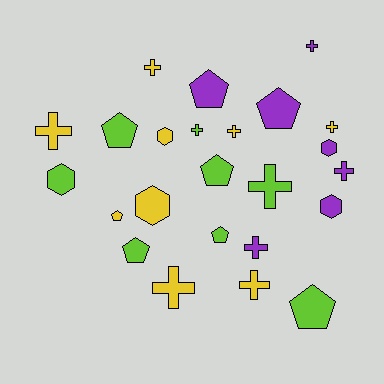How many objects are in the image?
There are 24 objects.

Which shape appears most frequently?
Cross, with 11 objects.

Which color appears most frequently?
Yellow, with 9 objects.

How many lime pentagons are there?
There are 5 lime pentagons.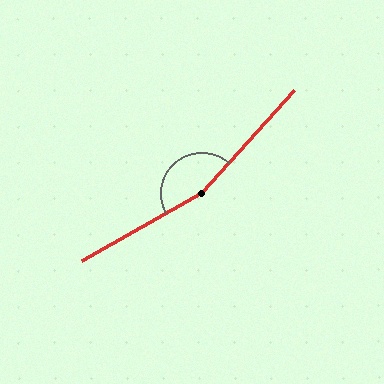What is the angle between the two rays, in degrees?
Approximately 161 degrees.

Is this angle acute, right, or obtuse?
It is obtuse.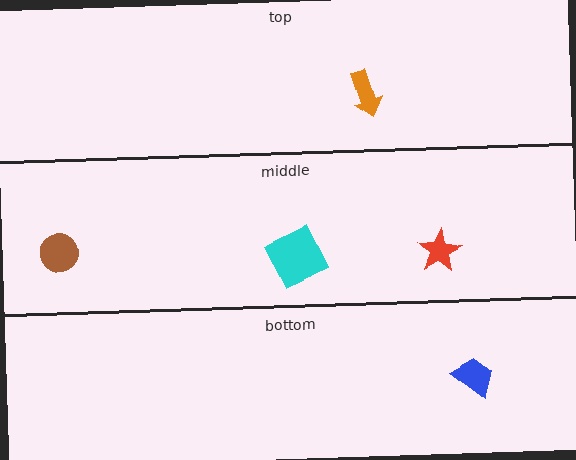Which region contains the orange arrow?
The top region.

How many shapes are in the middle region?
3.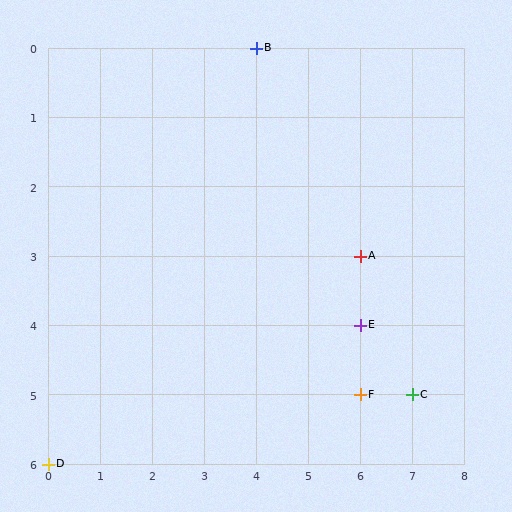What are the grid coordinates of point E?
Point E is at grid coordinates (6, 4).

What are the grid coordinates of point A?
Point A is at grid coordinates (6, 3).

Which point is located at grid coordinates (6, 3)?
Point A is at (6, 3).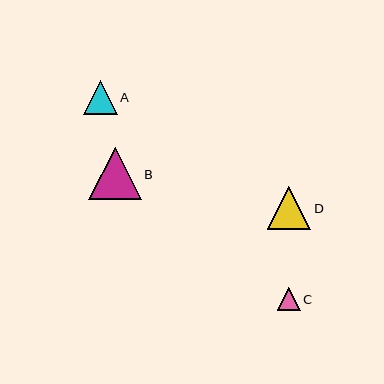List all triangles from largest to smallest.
From largest to smallest: B, D, A, C.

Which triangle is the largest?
Triangle B is the largest with a size of approximately 52 pixels.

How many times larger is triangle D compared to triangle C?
Triangle D is approximately 1.9 times the size of triangle C.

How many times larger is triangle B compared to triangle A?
Triangle B is approximately 1.5 times the size of triangle A.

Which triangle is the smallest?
Triangle C is the smallest with a size of approximately 23 pixels.